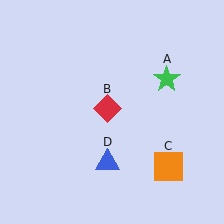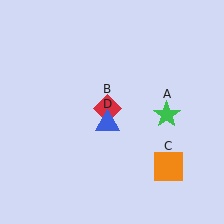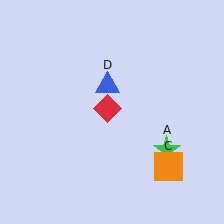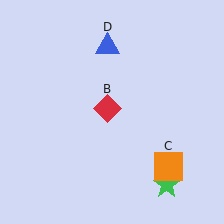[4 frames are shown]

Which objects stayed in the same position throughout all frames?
Red diamond (object B) and orange square (object C) remained stationary.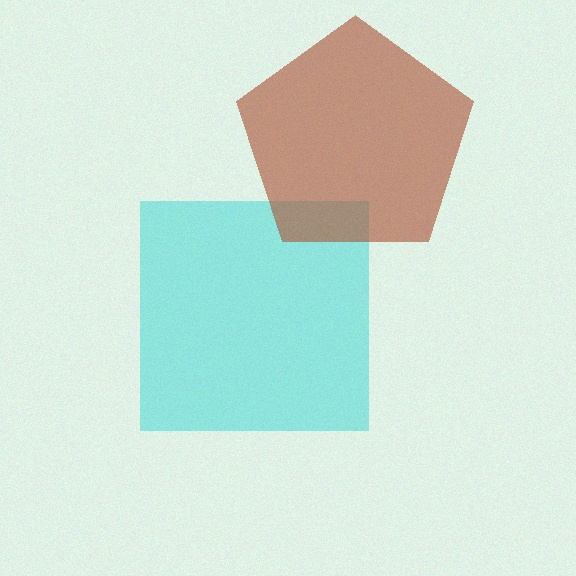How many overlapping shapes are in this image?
There are 2 overlapping shapes in the image.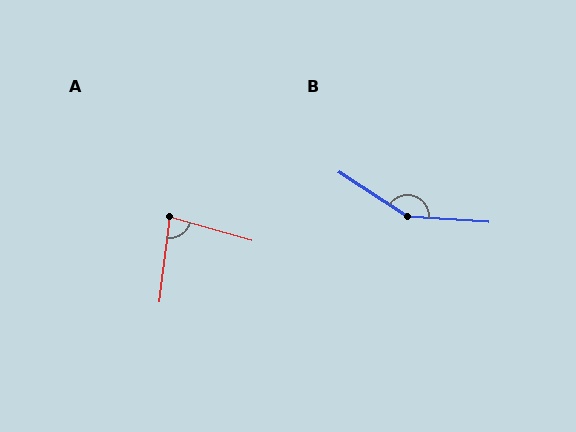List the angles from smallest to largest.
A (81°), B (151°).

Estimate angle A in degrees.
Approximately 81 degrees.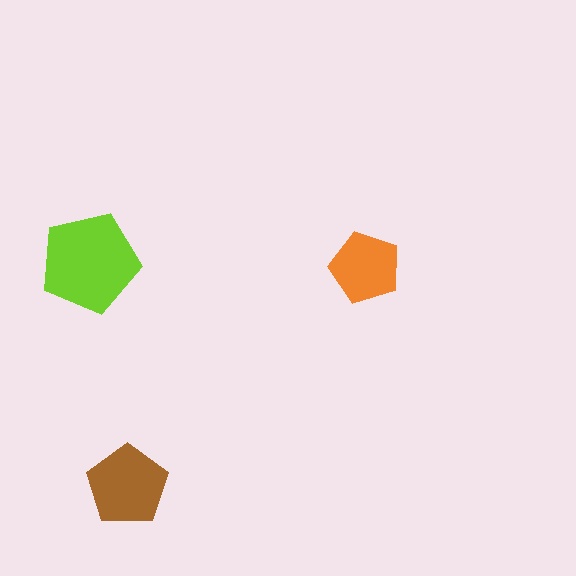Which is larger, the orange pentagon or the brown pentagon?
The brown one.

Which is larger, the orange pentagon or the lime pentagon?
The lime one.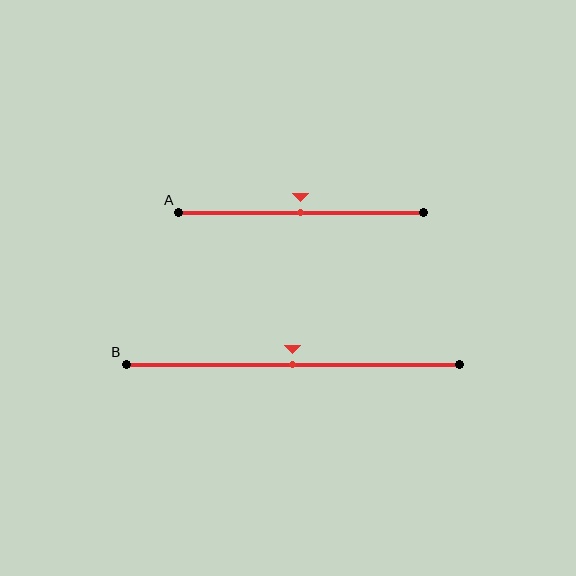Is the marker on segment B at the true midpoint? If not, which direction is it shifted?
Yes, the marker on segment B is at the true midpoint.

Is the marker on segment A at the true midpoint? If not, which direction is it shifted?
Yes, the marker on segment A is at the true midpoint.